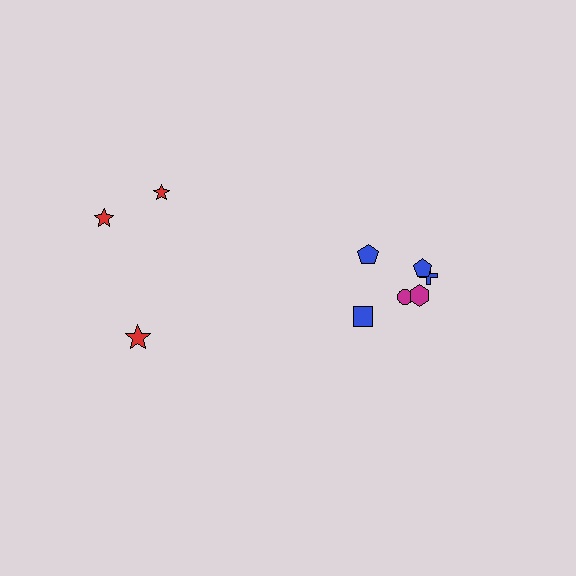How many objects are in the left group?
There are 3 objects.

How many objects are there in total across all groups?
There are 9 objects.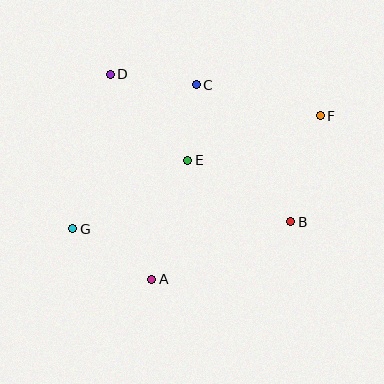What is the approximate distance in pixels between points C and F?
The distance between C and F is approximately 128 pixels.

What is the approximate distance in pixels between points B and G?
The distance between B and G is approximately 218 pixels.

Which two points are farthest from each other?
Points F and G are farthest from each other.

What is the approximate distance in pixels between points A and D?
The distance between A and D is approximately 209 pixels.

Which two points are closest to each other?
Points C and E are closest to each other.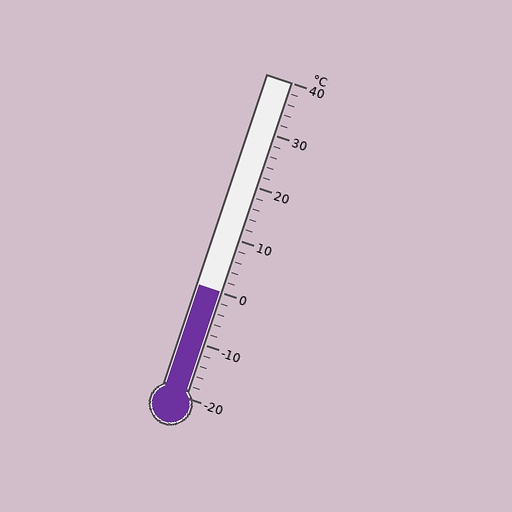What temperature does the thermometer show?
The thermometer shows approximately 0°C.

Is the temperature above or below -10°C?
The temperature is above -10°C.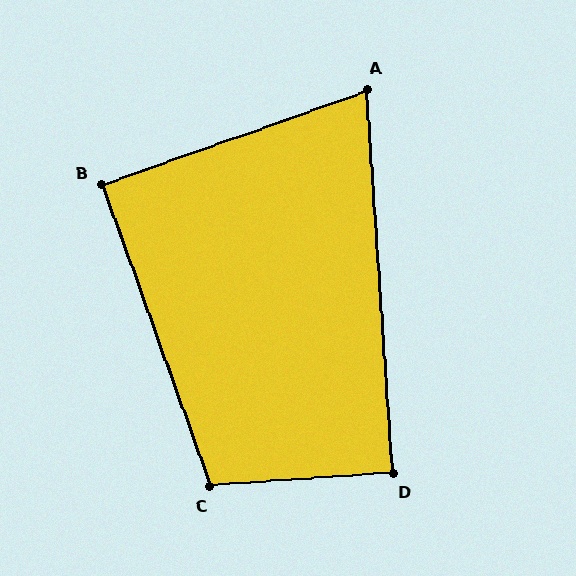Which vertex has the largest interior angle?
C, at approximately 106 degrees.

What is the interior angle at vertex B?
Approximately 90 degrees (approximately right).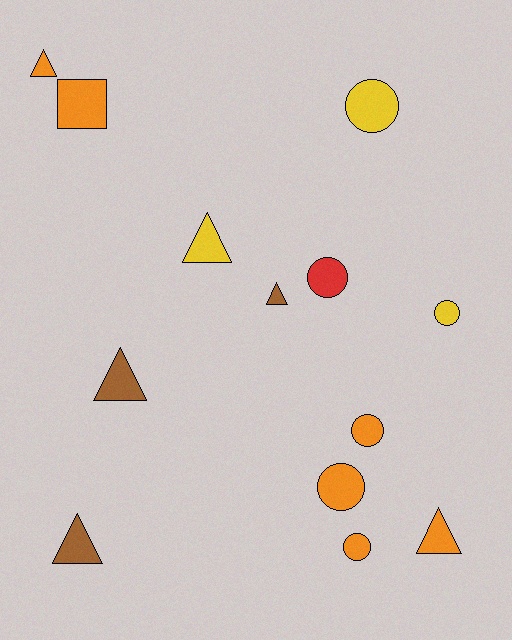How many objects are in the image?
There are 13 objects.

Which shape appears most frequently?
Circle, with 6 objects.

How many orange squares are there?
There is 1 orange square.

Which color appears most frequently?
Orange, with 6 objects.